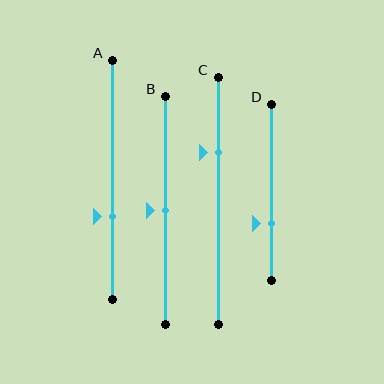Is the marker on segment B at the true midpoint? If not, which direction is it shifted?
Yes, the marker on segment B is at the true midpoint.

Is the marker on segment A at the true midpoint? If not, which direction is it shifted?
No, the marker on segment A is shifted downward by about 16% of the segment length.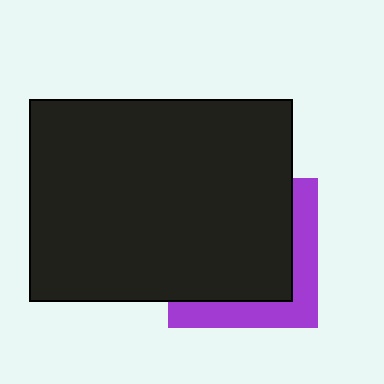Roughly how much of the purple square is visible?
A small part of it is visible (roughly 31%).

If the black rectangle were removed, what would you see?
You would see the complete purple square.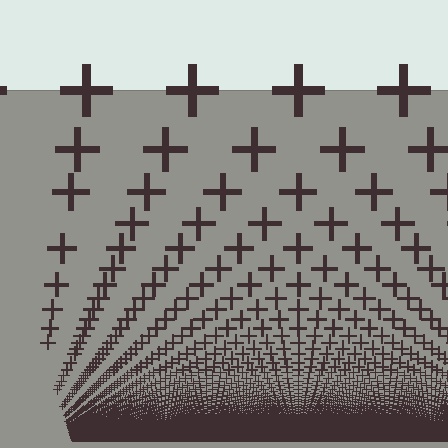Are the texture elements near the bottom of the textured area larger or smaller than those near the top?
Smaller. The gradient is inverted — elements near the bottom are smaller and denser.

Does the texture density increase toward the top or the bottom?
Density increases toward the bottom.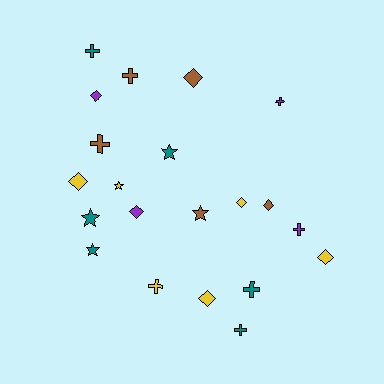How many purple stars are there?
There are no purple stars.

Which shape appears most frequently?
Cross, with 8 objects.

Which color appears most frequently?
Teal, with 6 objects.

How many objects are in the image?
There are 21 objects.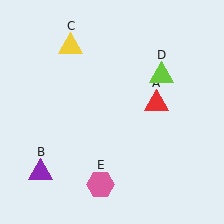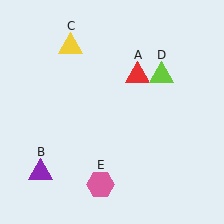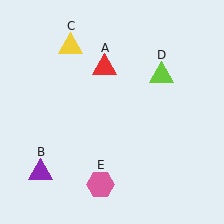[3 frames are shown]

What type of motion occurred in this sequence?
The red triangle (object A) rotated counterclockwise around the center of the scene.